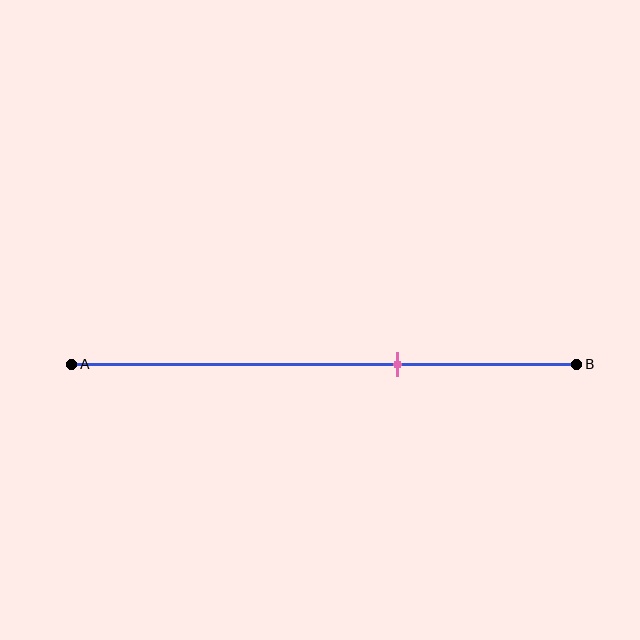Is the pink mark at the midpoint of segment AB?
No, the mark is at about 65% from A, not at the 50% midpoint.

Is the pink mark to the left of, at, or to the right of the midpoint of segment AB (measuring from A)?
The pink mark is to the right of the midpoint of segment AB.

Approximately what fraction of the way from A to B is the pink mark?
The pink mark is approximately 65% of the way from A to B.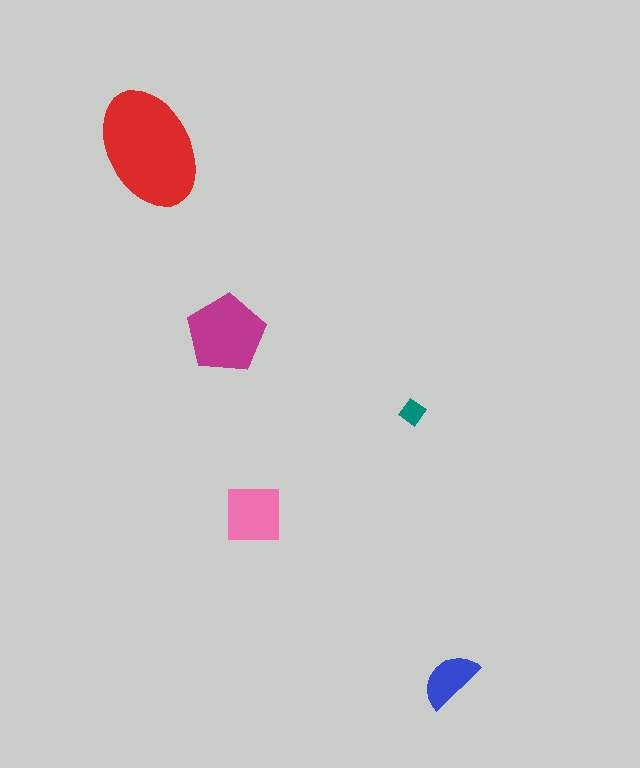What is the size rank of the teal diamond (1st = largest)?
5th.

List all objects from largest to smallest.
The red ellipse, the magenta pentagon, the pink square, the blue semicircle, the teal diamond.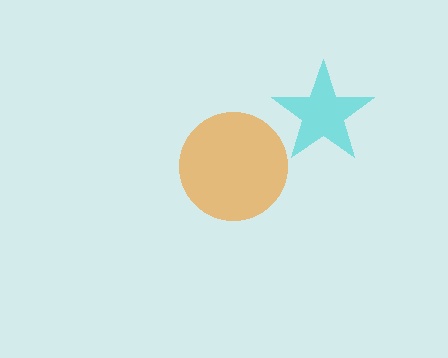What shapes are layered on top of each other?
The layered shapes are: an orange circle, a cyan star.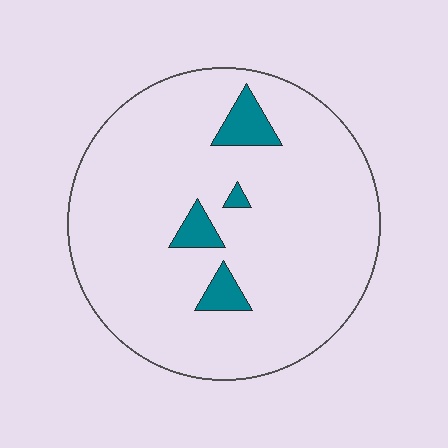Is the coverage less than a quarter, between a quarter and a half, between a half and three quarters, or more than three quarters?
Less than a quarter.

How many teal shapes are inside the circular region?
4.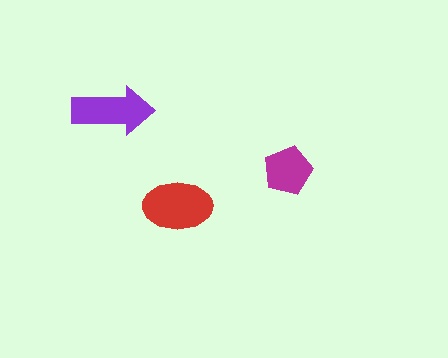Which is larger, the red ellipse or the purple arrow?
The red ellipse.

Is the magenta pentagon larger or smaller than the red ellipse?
Smaller.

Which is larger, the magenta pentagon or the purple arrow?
The purple arrow.